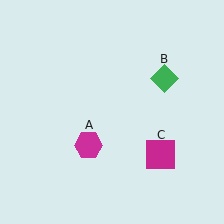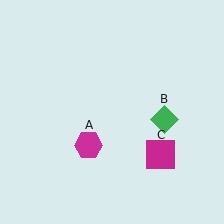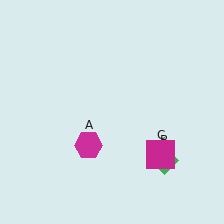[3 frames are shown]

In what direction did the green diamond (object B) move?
The green diamond (object B) moved down.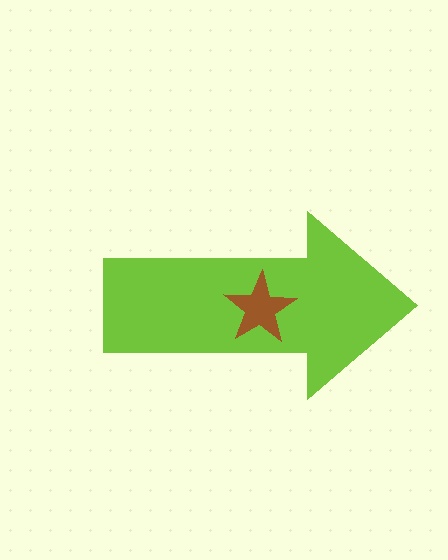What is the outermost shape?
The lime arrow.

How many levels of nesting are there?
2.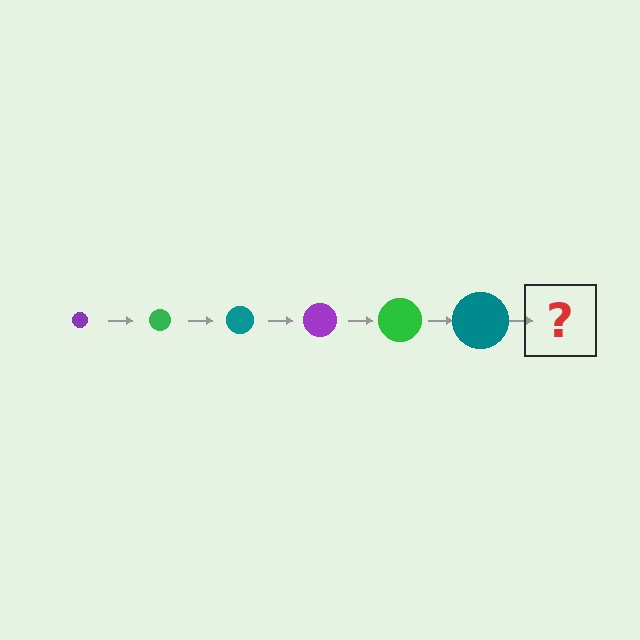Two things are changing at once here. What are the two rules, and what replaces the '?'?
The two rules are that the circle grows larger each step and the color cycles through purple, green, and teal. The '?' should be a purple circle, larger than the previous one.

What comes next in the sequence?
The next element should be a purple circle, larger than the previous one.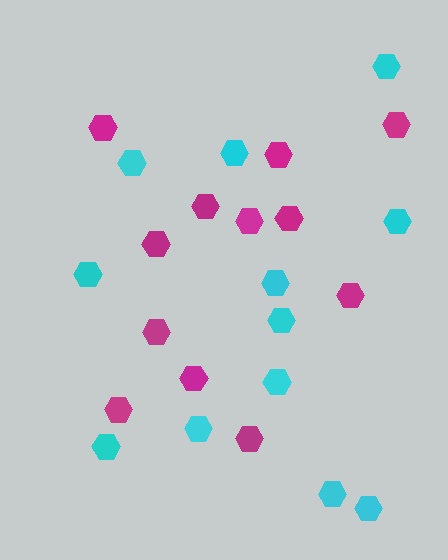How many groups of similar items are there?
There are 2 groups: one group of cyan hexagons (12) and one group of magenta hexagons (12).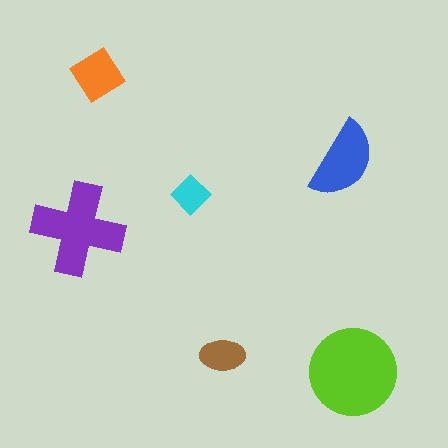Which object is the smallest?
The cyan diamond.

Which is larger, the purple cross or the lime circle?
The lime circle.